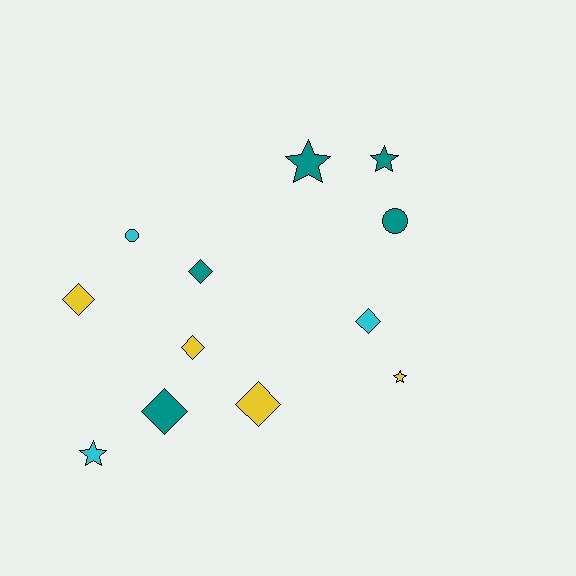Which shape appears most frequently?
Diamond, with 6 objects.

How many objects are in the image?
There are 12 objects.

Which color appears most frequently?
Teal, with 5 objects.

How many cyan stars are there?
There is 1 cyan star.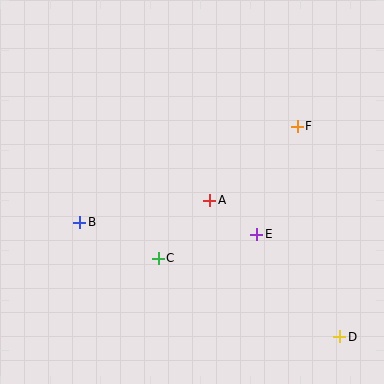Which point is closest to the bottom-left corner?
Point B is closest to the bottom-left corner.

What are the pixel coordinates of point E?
Point E is at (257, 234).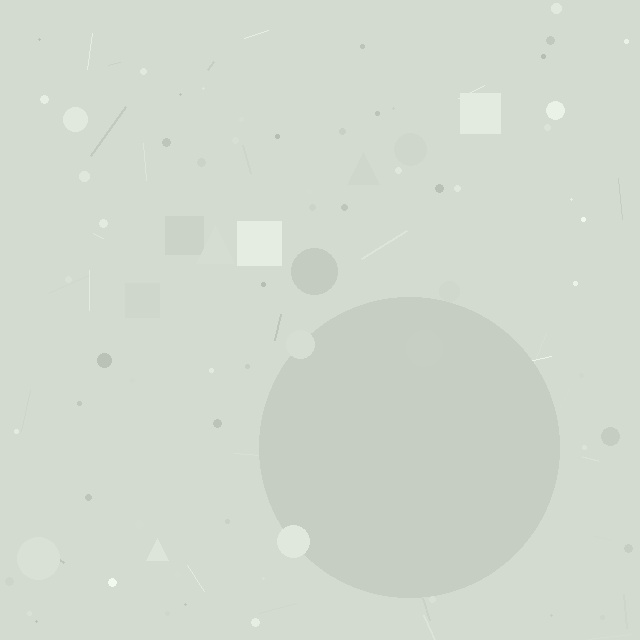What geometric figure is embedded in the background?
A circle is embedded in the background.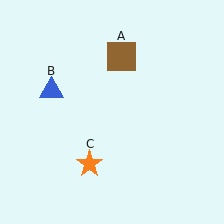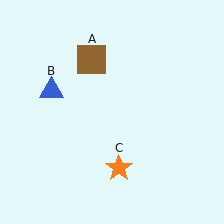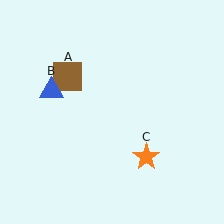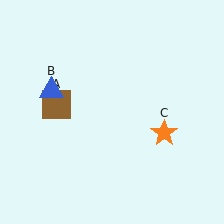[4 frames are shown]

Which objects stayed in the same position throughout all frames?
Blue triangle (object B) remained stationary.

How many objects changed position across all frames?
2 objects changed position: brown square (object A), orange star (object C).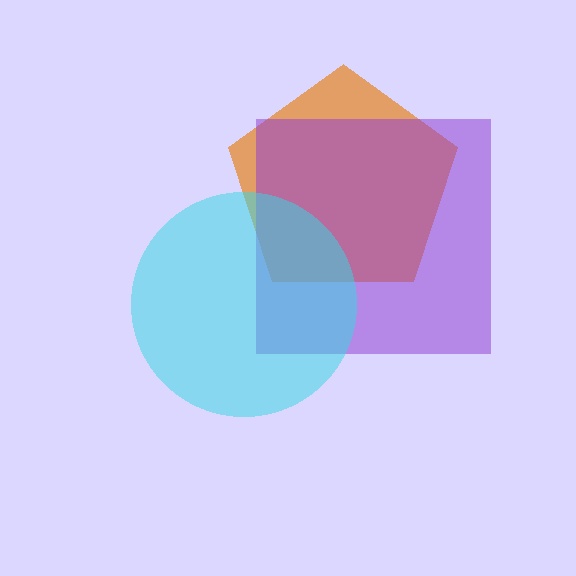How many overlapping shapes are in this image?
There are 3 overlapping shapes in the image.